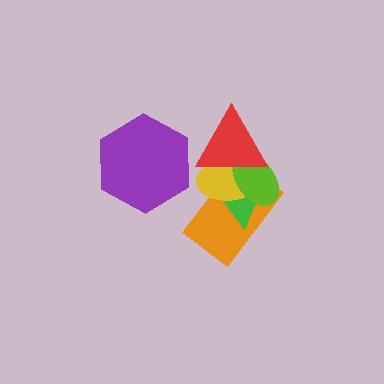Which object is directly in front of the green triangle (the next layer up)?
The yellow ellipse is directly in front of the green triangle.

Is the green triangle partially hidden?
Yes, it is partially covered by another shape.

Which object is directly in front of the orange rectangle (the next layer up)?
The green triangle is directly in front of the orange rectangle.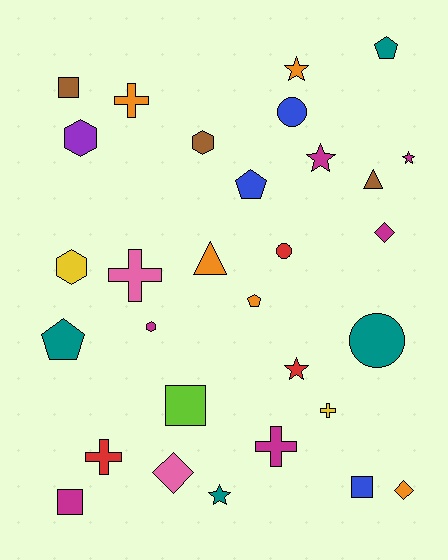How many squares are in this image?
There are 4 squares.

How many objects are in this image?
There are 30 objects.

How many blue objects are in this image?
There are 3 blue objects.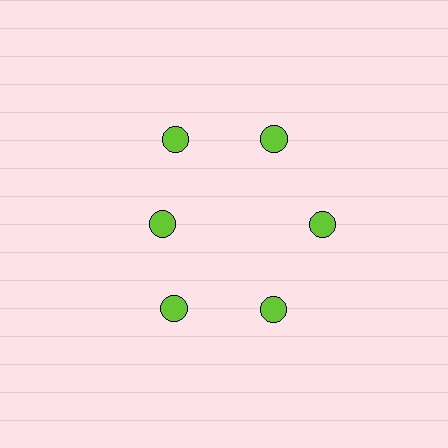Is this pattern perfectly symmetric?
No. The 6 lime circles are arranged in a ring, but one element near the 9 o'clock position is pulled inward toward the center, breaking the 6-fold rotational symmetry.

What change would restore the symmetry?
The symmetry would be restored by moving it outward, back onto the ring so that all 6 circles sit at equal angles and equal distance from the center.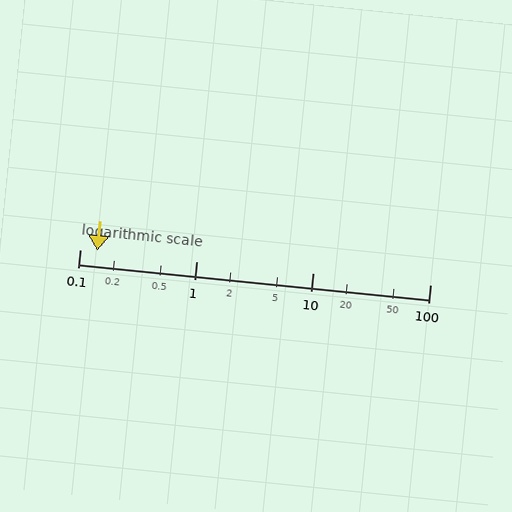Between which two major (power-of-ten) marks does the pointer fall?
The pointer is between 0.1 and 1.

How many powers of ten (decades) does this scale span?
The scale spans 3 decades, from 0.1 to 100.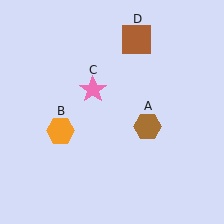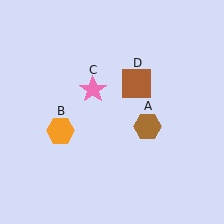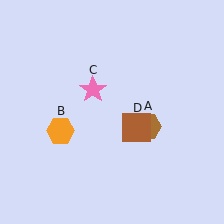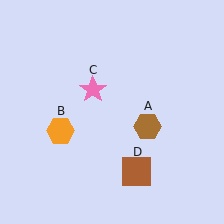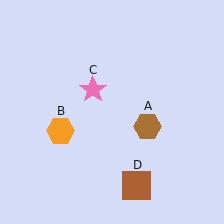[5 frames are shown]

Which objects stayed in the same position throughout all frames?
Brown hexagon (object A) and orange hexagon (object B) and pink star (object C) remained stationary.